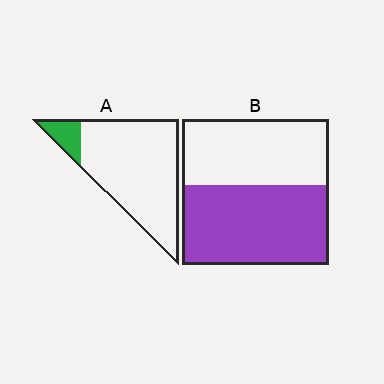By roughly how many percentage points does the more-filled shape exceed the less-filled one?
By roughly 45 percentage points (B over A).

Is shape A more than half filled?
No.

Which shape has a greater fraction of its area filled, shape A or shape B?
Shape B.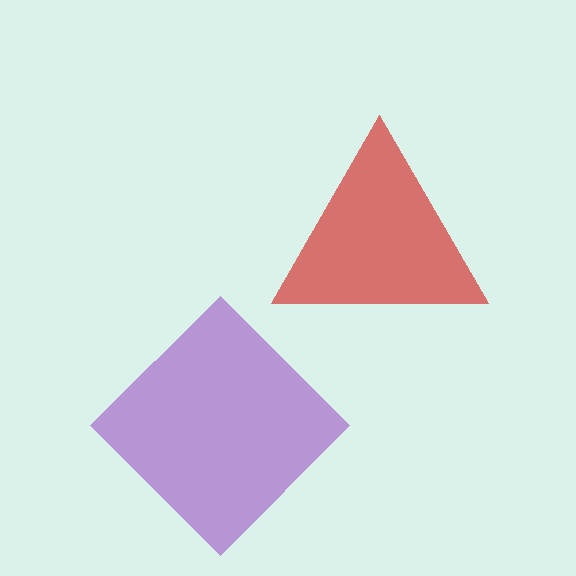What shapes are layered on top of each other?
The layered shapes are: a red triangle, a purple diamond.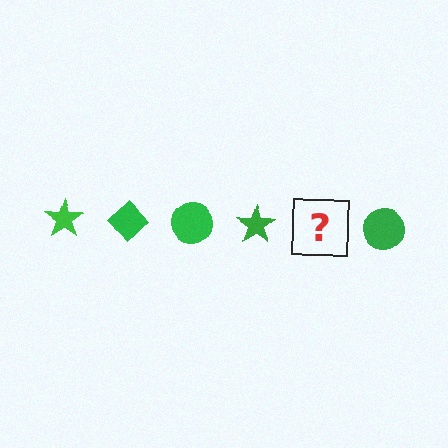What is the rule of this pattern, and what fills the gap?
The rule is that the pattern cycles through star, diamond, circle shapes in green. The gap should be filled with a green diamond.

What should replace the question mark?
The question mark should be replaced with a green diamond.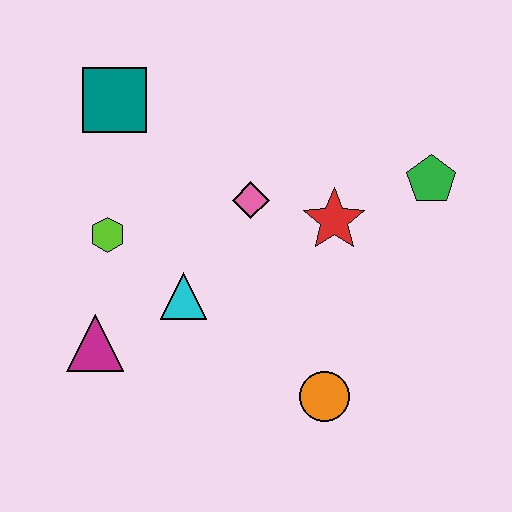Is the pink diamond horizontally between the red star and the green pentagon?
No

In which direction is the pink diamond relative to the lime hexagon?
The pink diamond is to the right of the lime hexagon.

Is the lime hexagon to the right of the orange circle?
No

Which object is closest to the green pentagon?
The red star is closest to the green pentagon.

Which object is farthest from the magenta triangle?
The green pentagon is farthest from the magenta triangle.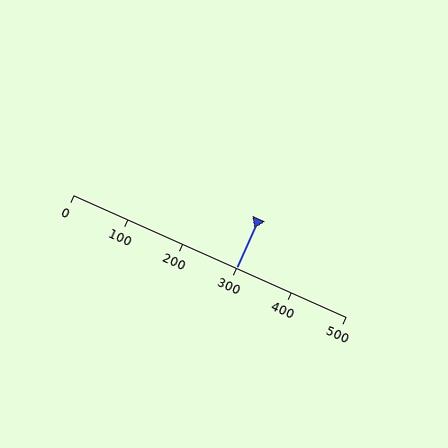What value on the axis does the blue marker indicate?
The marker indicates approximately 300.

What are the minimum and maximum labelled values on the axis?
The axis runs from 0 to 500.